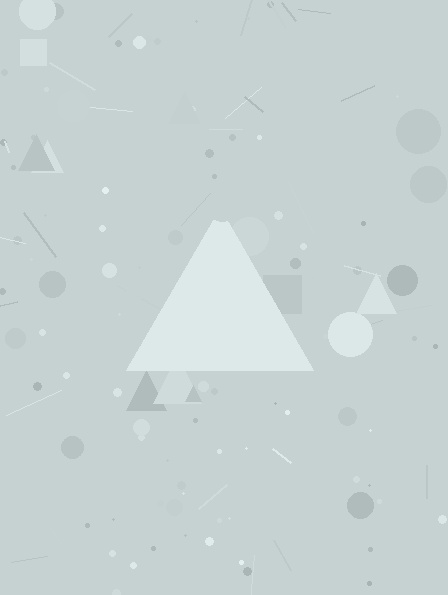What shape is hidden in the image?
A triangle is hidden in the image.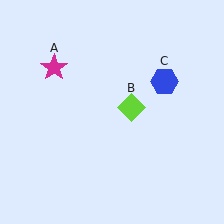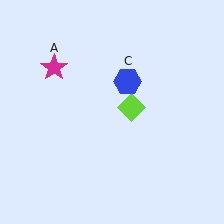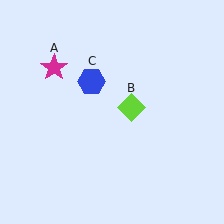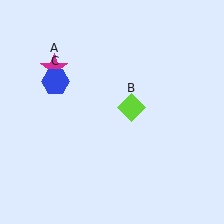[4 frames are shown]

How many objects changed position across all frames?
1 object changed position: blue hexagon (object C).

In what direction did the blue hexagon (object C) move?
The blue hexagon (object C) moved left.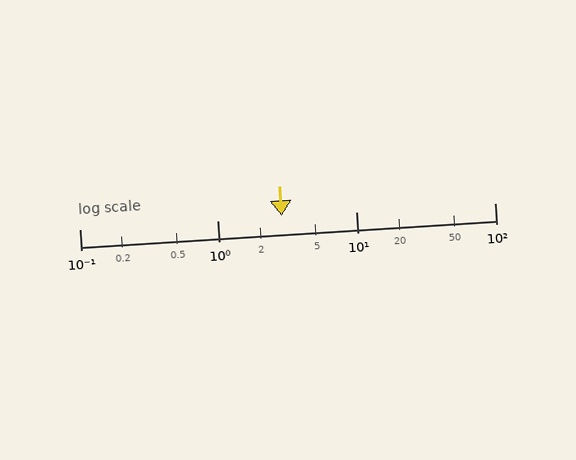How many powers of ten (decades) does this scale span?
The scale spans 3 decades, from 0.1 to 100.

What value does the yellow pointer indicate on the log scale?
The pointer indicates approximately 2.9.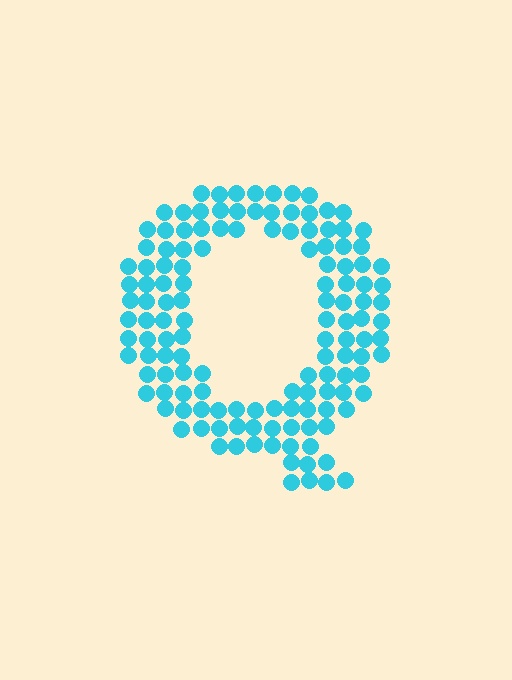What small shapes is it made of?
It is made of small circles.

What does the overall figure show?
The overall figure shows the letter Q.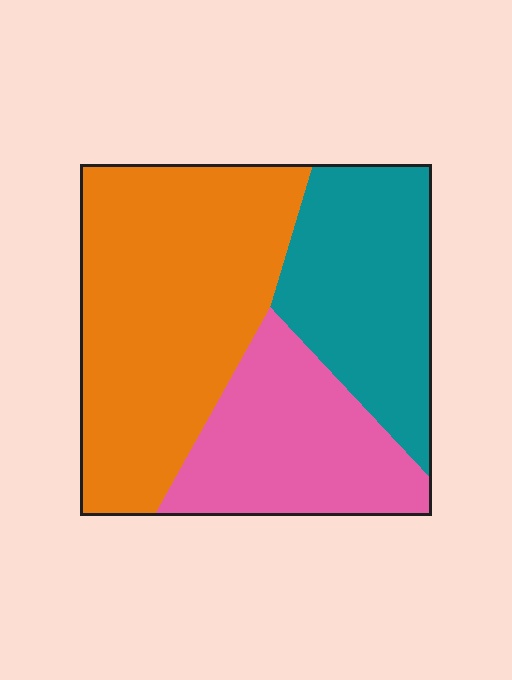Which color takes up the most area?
Orange, at roughly 45%.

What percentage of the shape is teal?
Teal takes up about one quarter (1/4) of the shape.